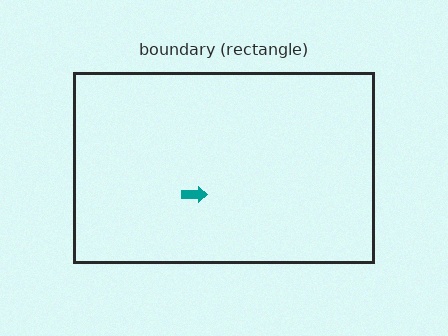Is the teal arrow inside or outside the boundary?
Inside.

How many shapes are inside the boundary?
1 inside, 0 outside.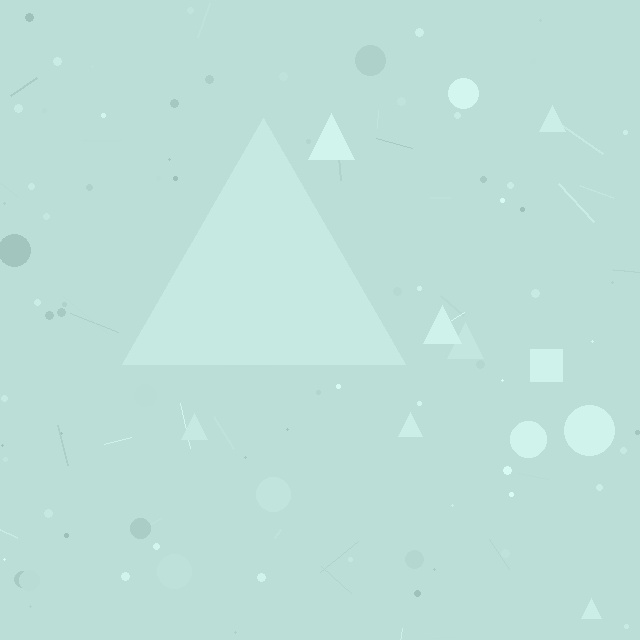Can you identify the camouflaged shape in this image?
The camouflaged shape is a triangle.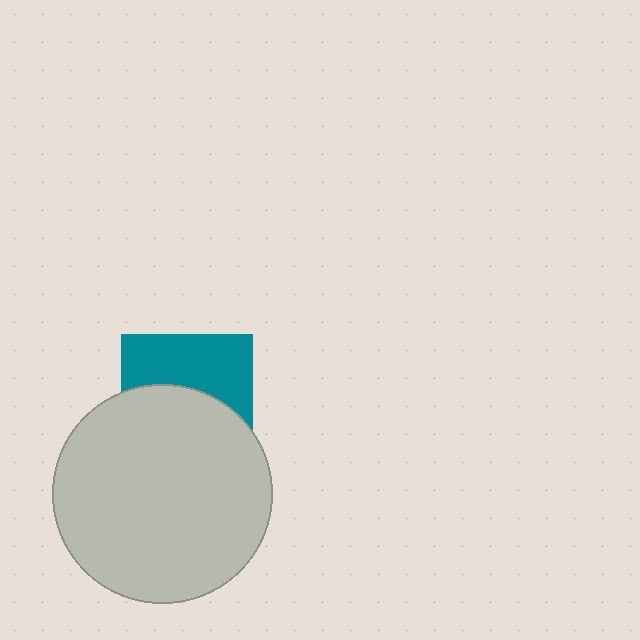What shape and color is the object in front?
The object in front is a light gray circle.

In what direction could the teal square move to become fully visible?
The teal square could move up. That would shift it out from behind the light gray circle entirely.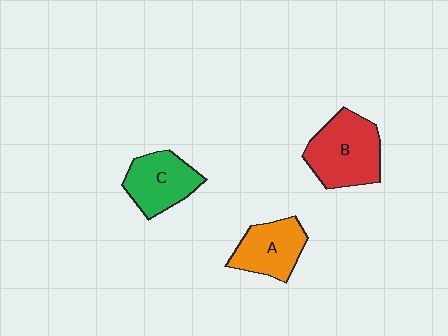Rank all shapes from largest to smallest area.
From largest to smallest: B (red), C (green), A (orange).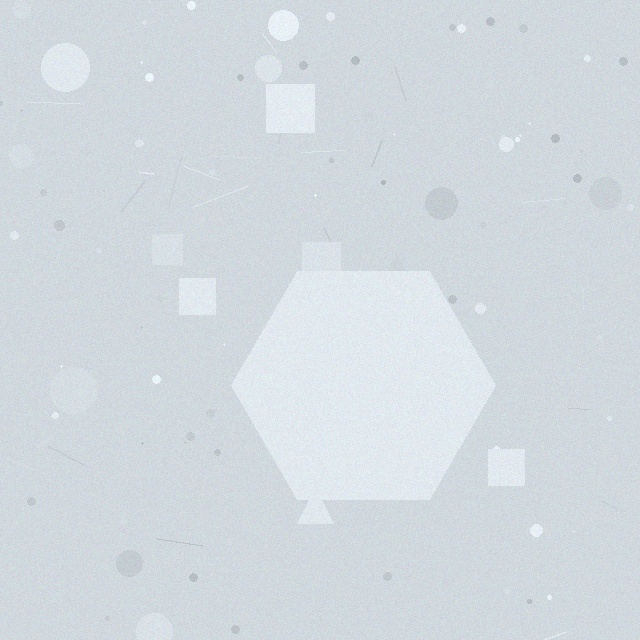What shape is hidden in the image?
A hexagon is hidden in the image.